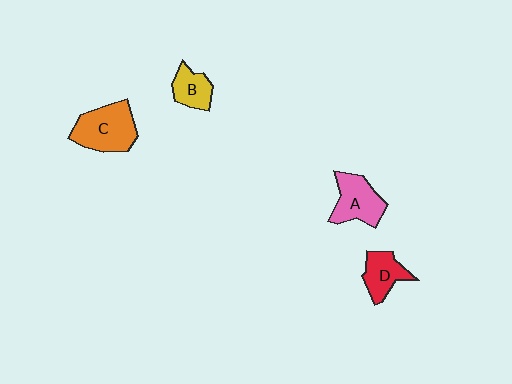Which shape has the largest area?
Shape C (orange).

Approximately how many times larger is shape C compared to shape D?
Approximately 1.6 times.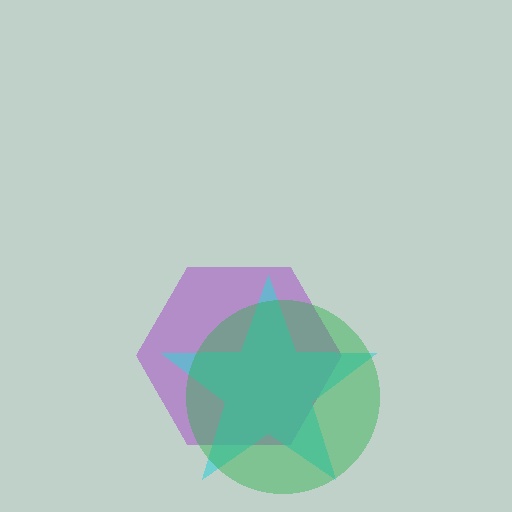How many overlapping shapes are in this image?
There are 3 overlapping shapes in the image.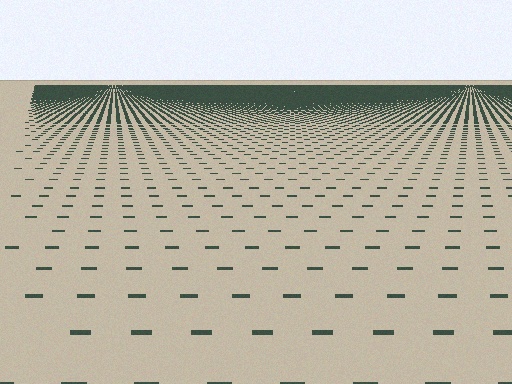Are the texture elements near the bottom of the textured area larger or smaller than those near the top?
Larger. Near the bottom, elements are closer to the viewer and appear at a bigger on-screen size.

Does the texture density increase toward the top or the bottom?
Density increases toward the top.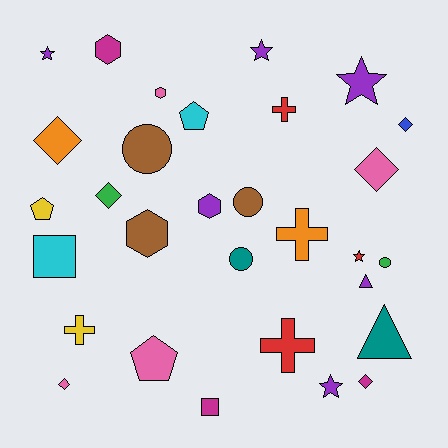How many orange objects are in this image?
There are 2 orange objects.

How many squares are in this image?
There are 2 squares.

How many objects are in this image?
There are 30 objects.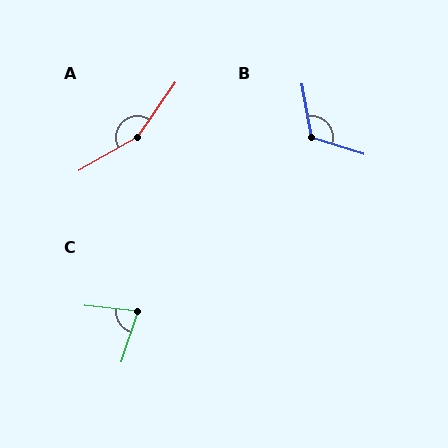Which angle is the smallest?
C, at approximately 78 degrees.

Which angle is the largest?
A, at approximately 155 degrees.